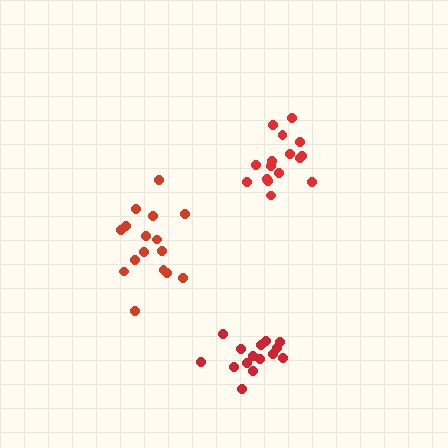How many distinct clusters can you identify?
There are 3 distinct clusters.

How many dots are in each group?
Group 1: 16 dots, Group 2: 16 dots, Group 3: 15 dots (47 total).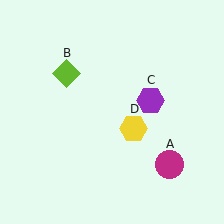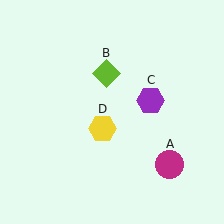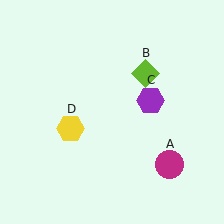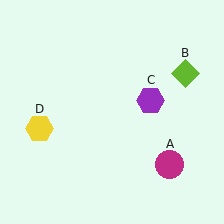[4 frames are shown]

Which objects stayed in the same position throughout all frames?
Magenta circle (object A) and purple hexagon (object C) remained stationary.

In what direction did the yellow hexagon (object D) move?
The yellow hexagon (object D) moved left.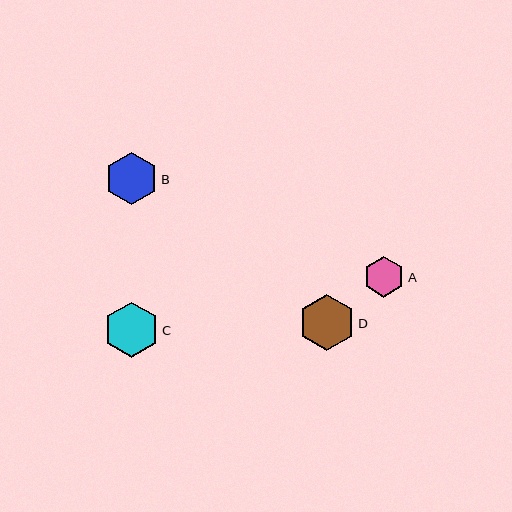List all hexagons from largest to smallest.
From largest to smallest: D, C, B, A.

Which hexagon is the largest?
Hexagon D is the largest with a size of approximately 57 pixels.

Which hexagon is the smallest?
Hexagon A is the smallest with a size of approximately 41 pixels.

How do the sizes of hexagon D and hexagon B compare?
Hexagon D and hexagon B are approximately the same size.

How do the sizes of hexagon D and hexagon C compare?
Hexagon D and hexagon C are approximately the same size.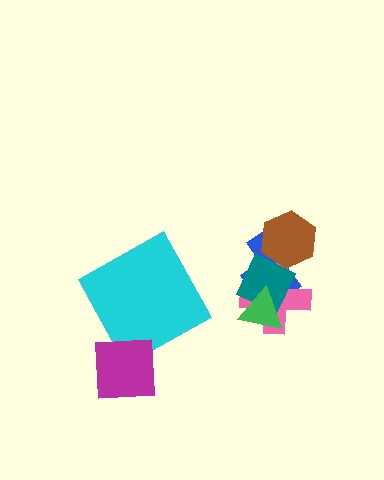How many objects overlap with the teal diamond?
4 objects overlap with the teal diamond.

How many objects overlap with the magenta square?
0 objects overlap with the magenta square.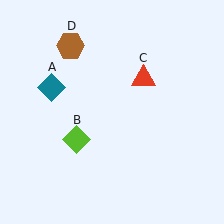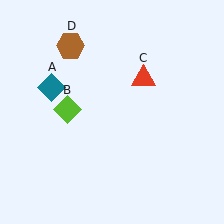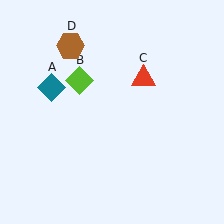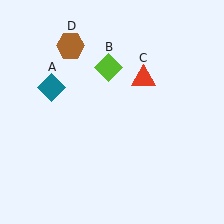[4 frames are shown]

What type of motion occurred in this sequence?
The lime diamond (object B) rotated clockwise around the center of the scene.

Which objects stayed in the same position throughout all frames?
Teal diamond (object A) and red triangle (object C) and brown hexagon (object D) remained stationary.